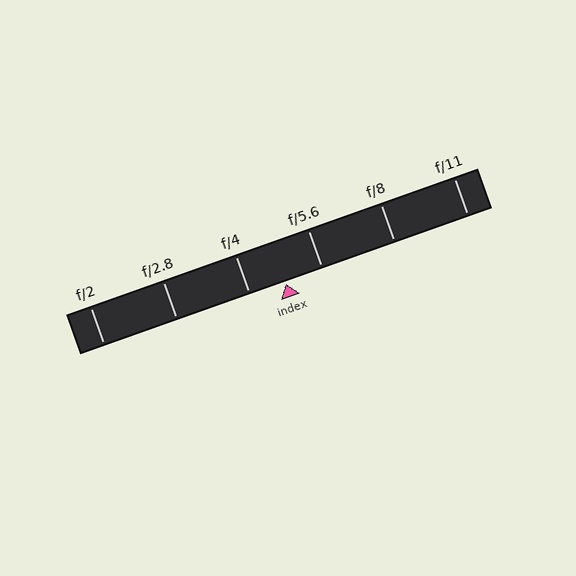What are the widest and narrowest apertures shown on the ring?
The widest aperture shown is f/2 and the narrowest is f/11.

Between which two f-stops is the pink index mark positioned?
The index mark is between f/4 and f/5.6.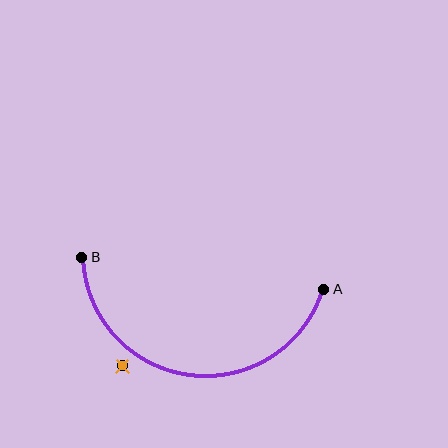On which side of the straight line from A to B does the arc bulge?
The arc bulges below the straight line connecting A and B.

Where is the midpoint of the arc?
The arc midpoint is the point on the curve farthest from the straight line joining A and B. It sits below that line.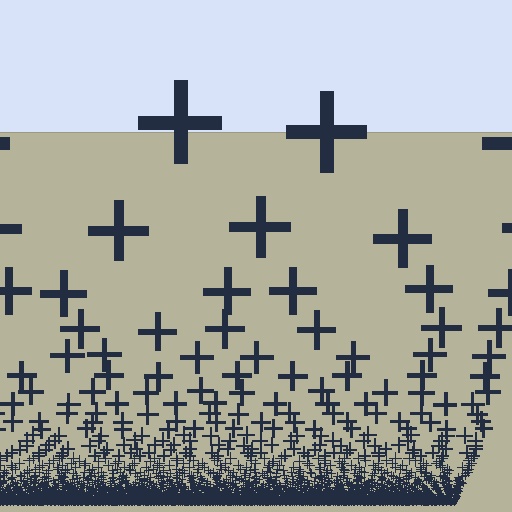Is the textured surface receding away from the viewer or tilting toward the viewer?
The surface appears to tilt toward the viewer. Texture elements get larger and sparser toward the top.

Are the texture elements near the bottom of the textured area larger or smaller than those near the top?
Smaller. The gradient is inverted — elements near the bottom are smaller and denser.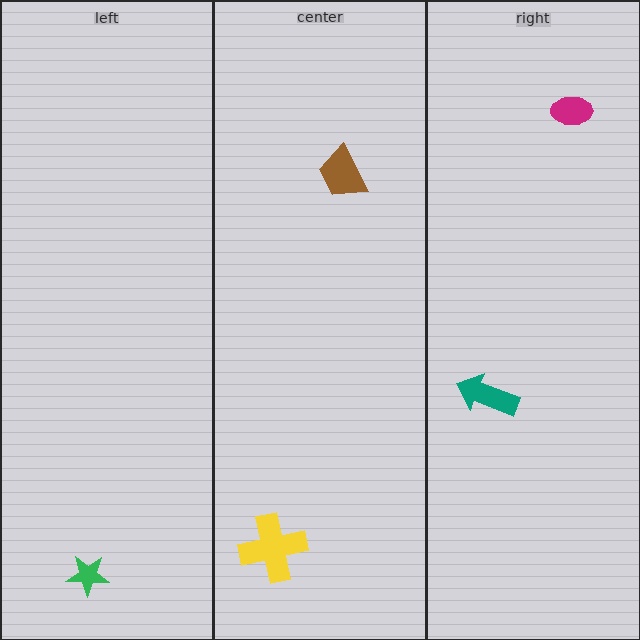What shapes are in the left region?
The green star.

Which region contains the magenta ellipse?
The right region.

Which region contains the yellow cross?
The center region.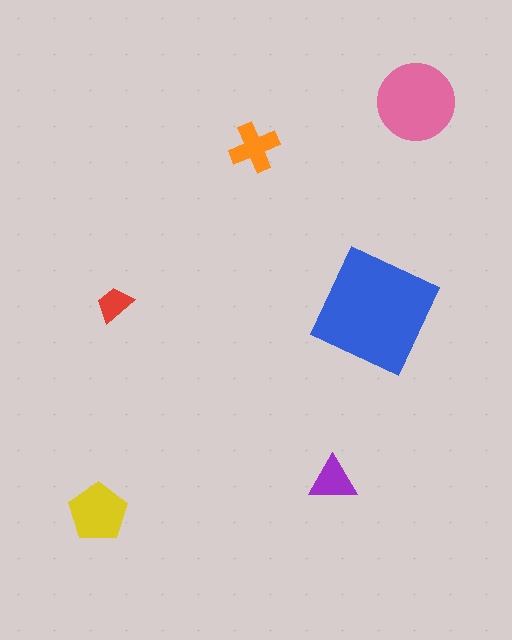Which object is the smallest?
The red trapezoid.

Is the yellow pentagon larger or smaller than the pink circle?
Smaller.